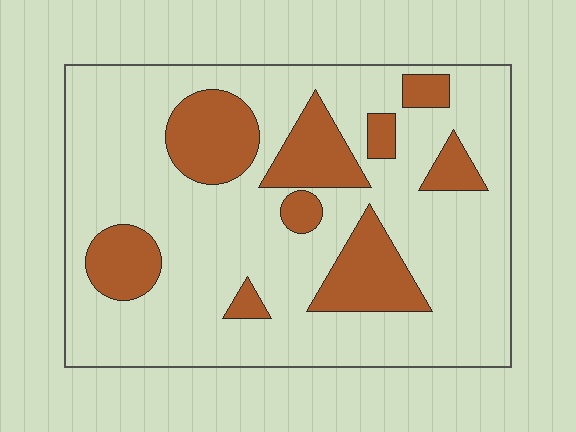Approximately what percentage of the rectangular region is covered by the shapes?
Approximately 25%.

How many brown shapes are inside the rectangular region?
9.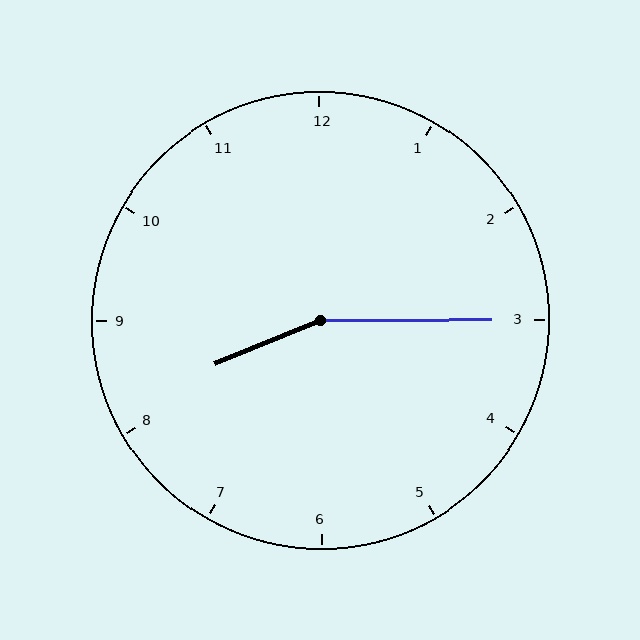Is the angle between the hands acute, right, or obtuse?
It is obtuse.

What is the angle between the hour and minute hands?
Approximately 158 degrees.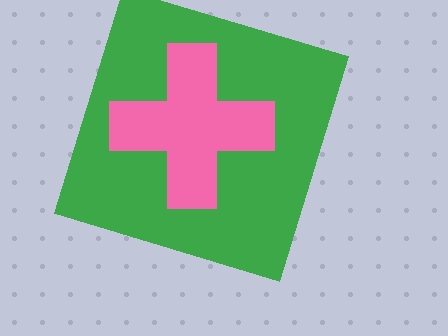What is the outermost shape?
The green square.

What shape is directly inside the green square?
The pink cross.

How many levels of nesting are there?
2.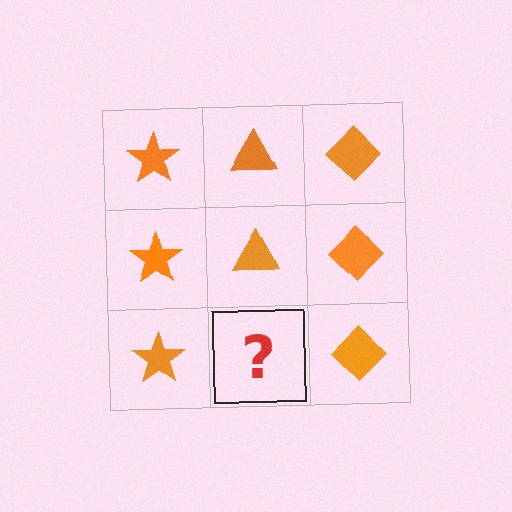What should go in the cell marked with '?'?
The missing cell should contain an orange triangle.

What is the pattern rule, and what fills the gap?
The rule is that each column has a consistent shape. The gap should be filled with an orange triangle.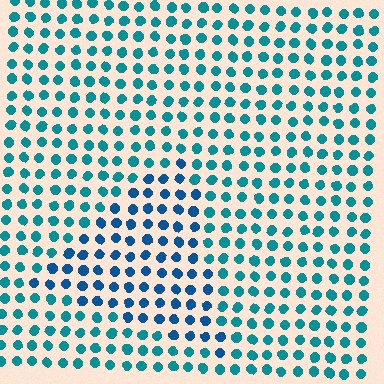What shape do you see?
I see a triangle.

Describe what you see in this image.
The image is filled with small teal elements in a uniform arrangement. A triangle-shaped region is visible where the elements are tinted to a slightly different hue, forming a subtle color boundary.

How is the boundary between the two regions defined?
The boundary is defined purely by a slight shift in hue (about 25 degrees). Spacing, size, and orientation are identical on both sides.